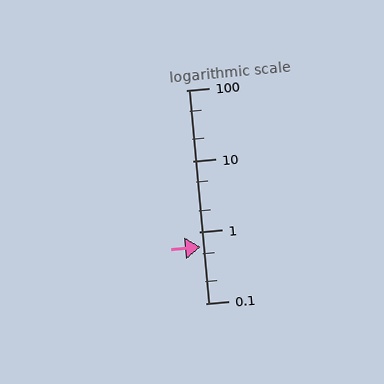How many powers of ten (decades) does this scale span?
The scale spans 3 decades, from 0.1 to 100.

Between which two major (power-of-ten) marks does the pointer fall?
The pointer is between 0.1 and 1.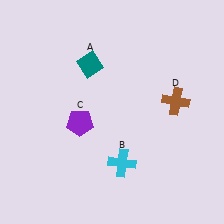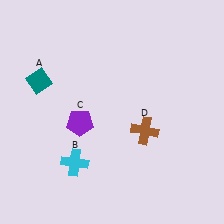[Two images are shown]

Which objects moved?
The objects that moved are: the teal diamond (A), the cyan cross (B), the brown cross (D).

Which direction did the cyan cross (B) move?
The cyan cross (B) moved left.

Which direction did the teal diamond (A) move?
The teal diamond (A) moved left.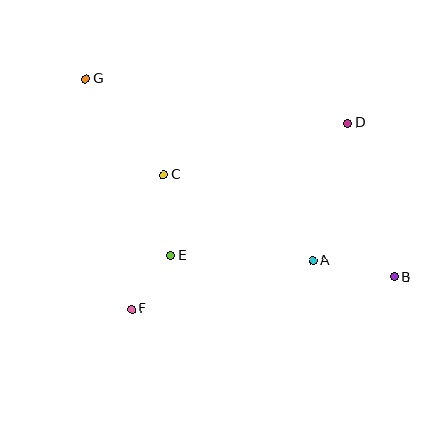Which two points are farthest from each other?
Points B and G are farthest from each other.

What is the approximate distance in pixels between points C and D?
The distance between C and D is approximately 191 pixels.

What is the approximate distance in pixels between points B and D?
The distance between B and D is approximately 161 pixels.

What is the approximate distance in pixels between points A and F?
The distance between A and F is approximately 187 pixels.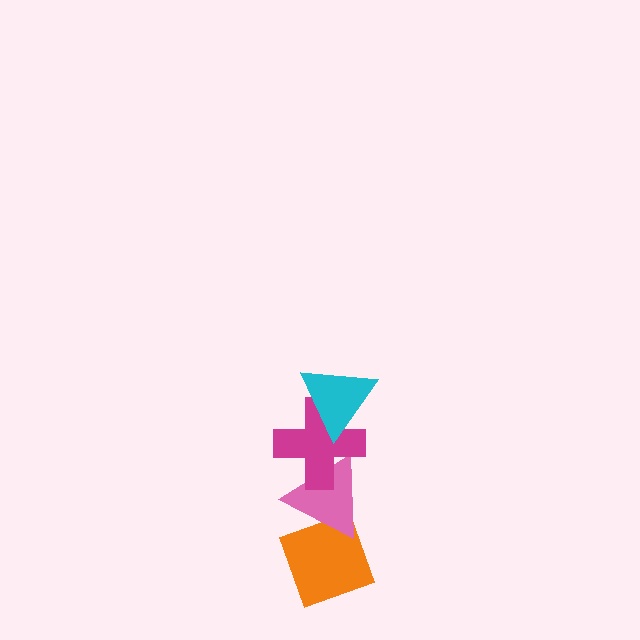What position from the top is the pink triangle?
The pink triangle is 3rd from the top.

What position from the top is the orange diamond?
The orange diamond is 4th from the top.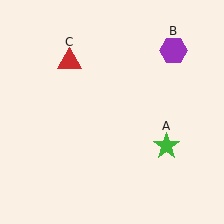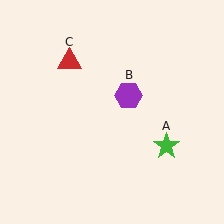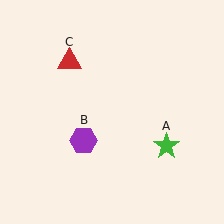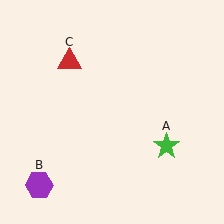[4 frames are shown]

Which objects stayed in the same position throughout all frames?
Green star (object A) and red triangle (object C) remained stationary.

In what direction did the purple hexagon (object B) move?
The purple hexagon (object B) moved down and to the left.